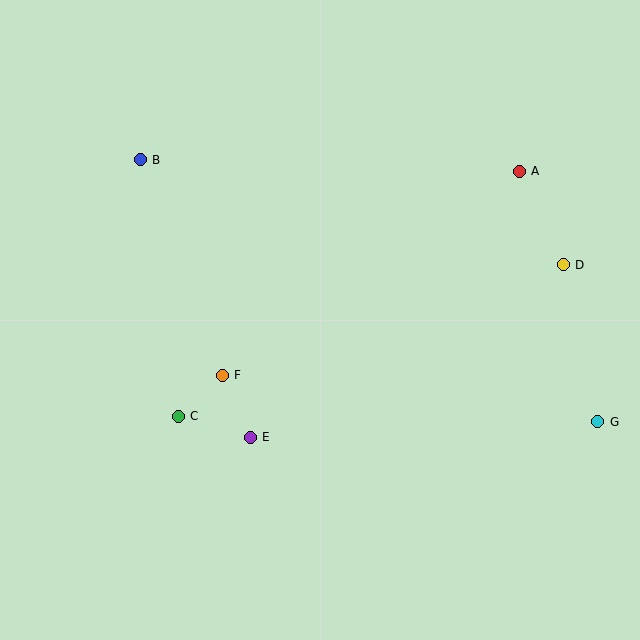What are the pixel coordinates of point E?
Point E is at (250, 437).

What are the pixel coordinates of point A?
Point A is at (519, 171).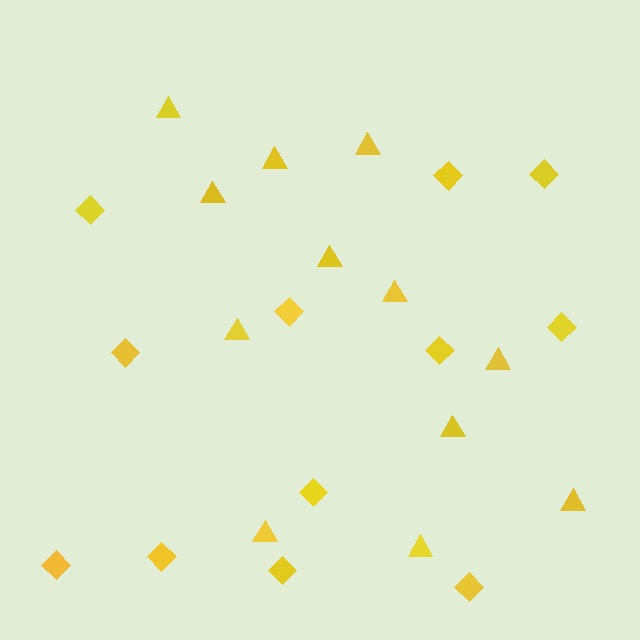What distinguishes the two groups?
There are 2 groups: one group of triangles (12) and one group of diamonds (12).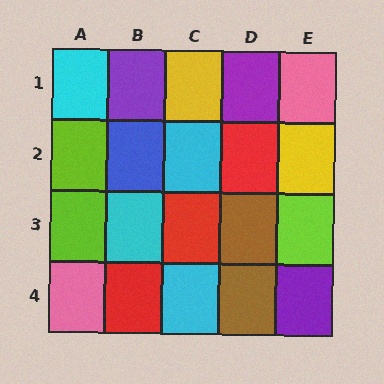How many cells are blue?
1 cell is blue.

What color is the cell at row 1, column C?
Yellow.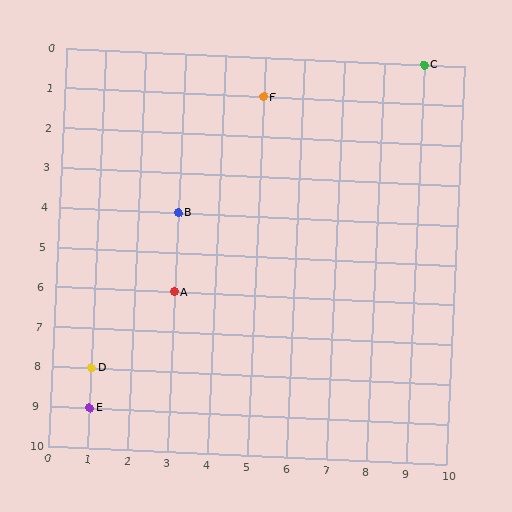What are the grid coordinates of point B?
Point B is at grid coordinates (3, 4).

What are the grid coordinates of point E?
Point E is at grid coordinates (1, 9).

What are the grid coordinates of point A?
Point A is at grid coordinates (3, 6).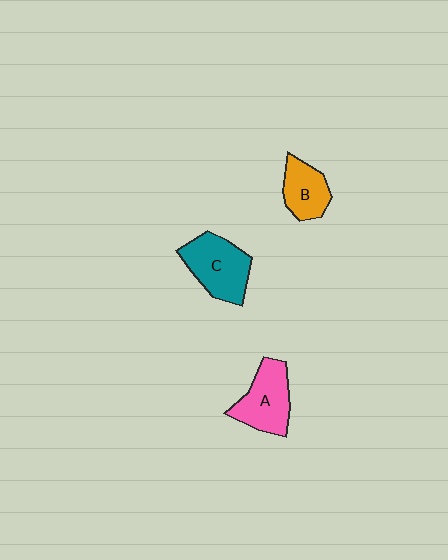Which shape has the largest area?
Shape C (teal).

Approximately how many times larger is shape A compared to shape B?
Approximately 1.4 times.